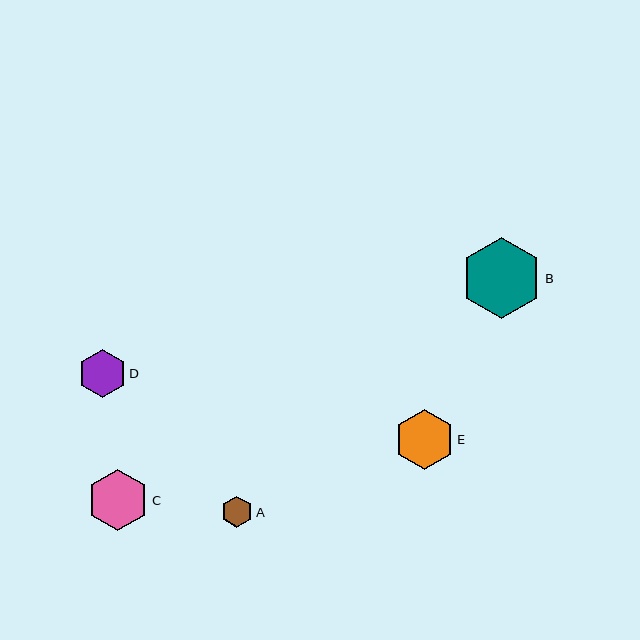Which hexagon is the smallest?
Hexagon A is the smallest with a size of approximately 31 pixels.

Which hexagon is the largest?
Hexagon B is the largest with a size of approximately 81 pixels.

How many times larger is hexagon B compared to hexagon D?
Hexagon B is approximately 1.7 times the size of hexagon D.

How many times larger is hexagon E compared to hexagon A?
Hexagon E is approximately 1.9 times the size of hexagon A.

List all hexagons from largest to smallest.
From largest to smallest: B, C, E, D, A.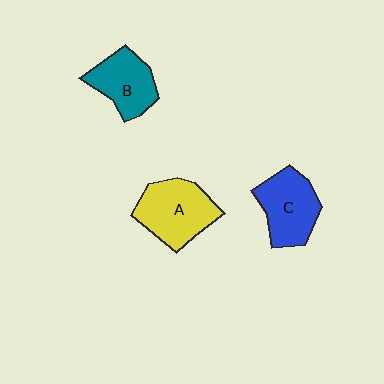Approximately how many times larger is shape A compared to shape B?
Approximately 1.3 times.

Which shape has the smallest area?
Shape B (teal).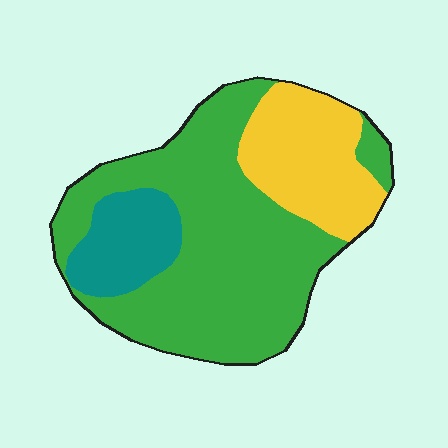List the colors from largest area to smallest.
From largest to smallest: green, yellow, teal.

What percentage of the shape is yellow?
Yellow covers 23% of the shape.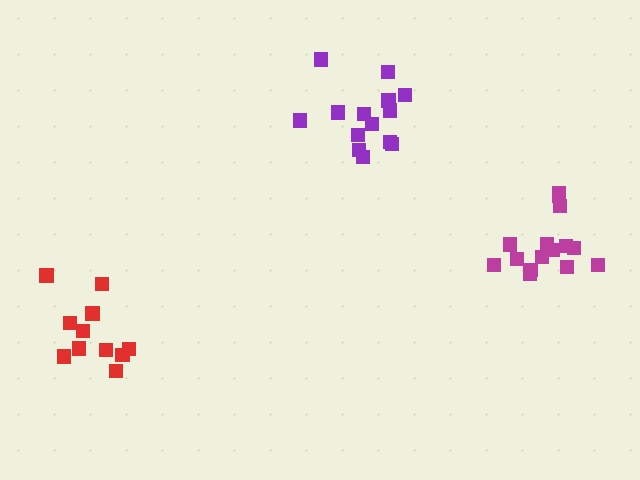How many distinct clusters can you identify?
There are 3 distinct clusters.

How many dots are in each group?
Group 1: 11 dots, Group 2: 14 dots, Group 3: 15 dots (40 total).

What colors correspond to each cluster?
The clusters are colored: red, purple, magenta.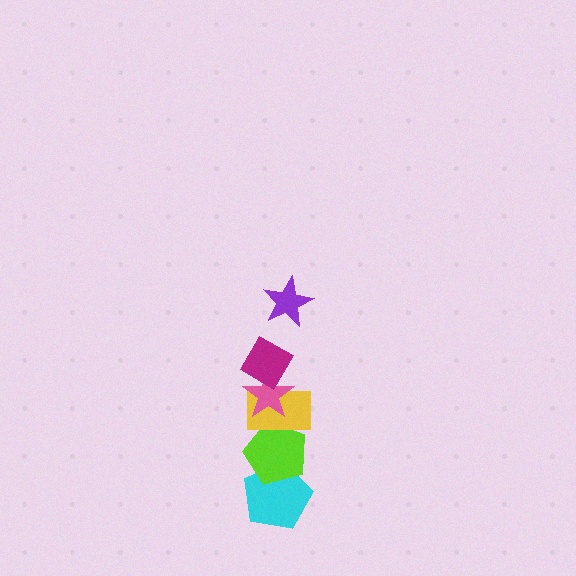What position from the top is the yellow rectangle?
The yellow rectangle is 4th from the top.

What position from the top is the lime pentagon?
The lime pentagon is 5th from the top.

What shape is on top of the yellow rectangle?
The pink star is on top of the yellow rectangle.